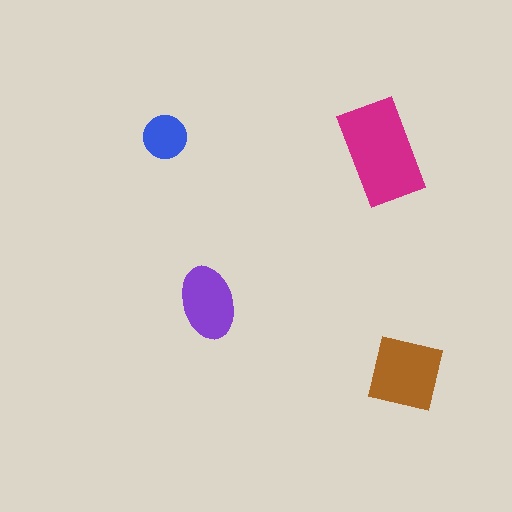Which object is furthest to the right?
The brown square is rightmost.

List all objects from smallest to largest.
The blue circle, the purple ellipse, the brown square, the magenta rectangle.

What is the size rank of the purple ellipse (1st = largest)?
3rd.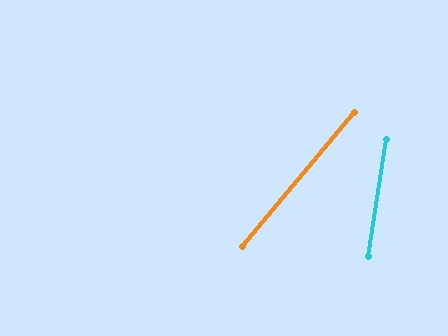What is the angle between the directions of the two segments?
Approximately 31 degrees.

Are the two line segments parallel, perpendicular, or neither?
Neither parallel nor perpendicular — they differ by about 31°.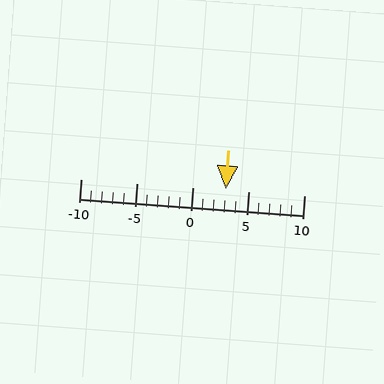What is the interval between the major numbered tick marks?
The major tick marks are spaced 5 units apart.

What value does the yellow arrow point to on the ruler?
The yellow arrow points to approximately 3.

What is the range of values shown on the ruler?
The ruler shows values from -10 to 10.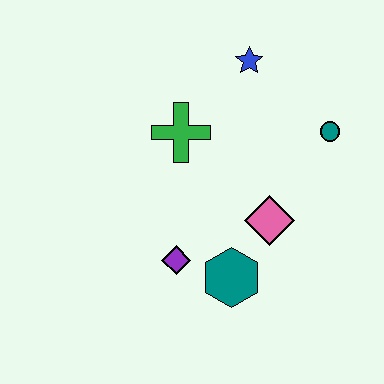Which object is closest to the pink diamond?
The teal hexagon is closest to the pink diamond.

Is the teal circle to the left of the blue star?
No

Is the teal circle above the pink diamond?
Yes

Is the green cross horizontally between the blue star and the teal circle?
No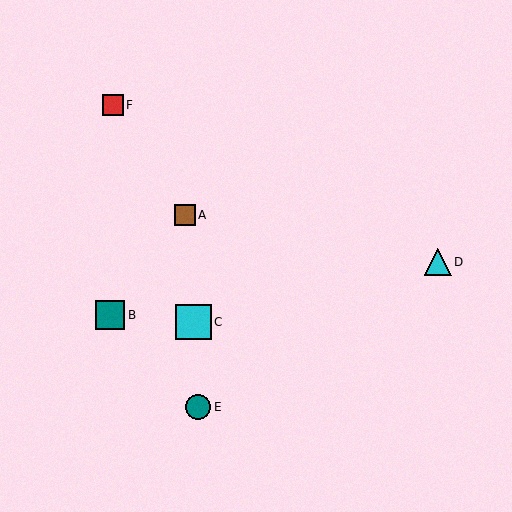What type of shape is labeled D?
Shape D is a cyan triangle.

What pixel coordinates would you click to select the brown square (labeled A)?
Click at (185, 215) to select the brown square A.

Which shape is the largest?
The cyan square (labeled C) is the largest.